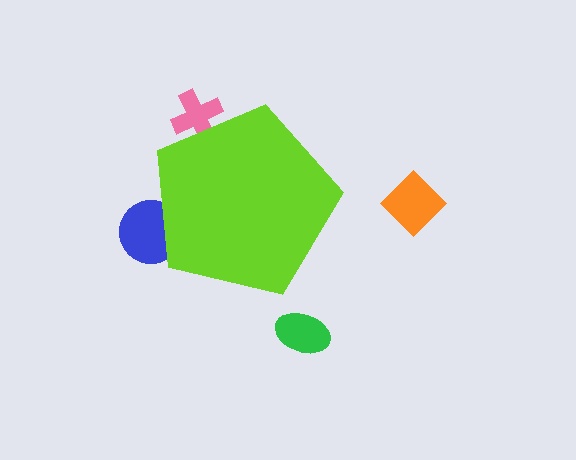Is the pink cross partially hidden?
Yes, the pink cross is partially hidden behind the lime pentagon.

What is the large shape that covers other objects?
A lime pentagon.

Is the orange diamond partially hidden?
No, the orange diamond is fully visible.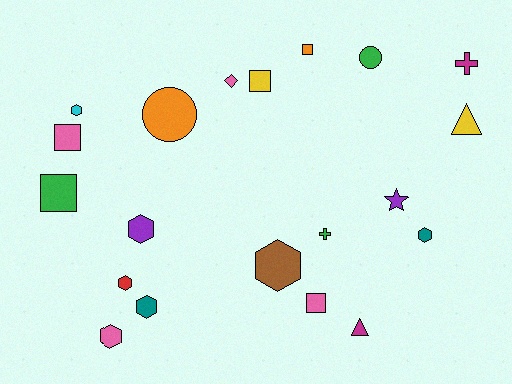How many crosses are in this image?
There are 2 crosses.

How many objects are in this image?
There are 20 objects.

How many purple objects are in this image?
There are 2 purple objects.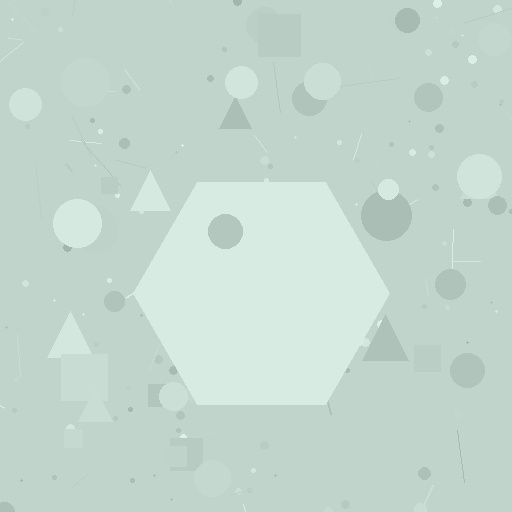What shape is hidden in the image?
A hexagon is hidden in the image.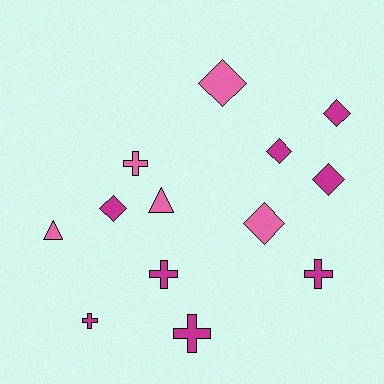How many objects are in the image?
There are 13 objects.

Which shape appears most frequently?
Diamond, with 6 objects.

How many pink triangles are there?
There are 2 pink triangles.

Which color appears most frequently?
Magenta, with 8 objects.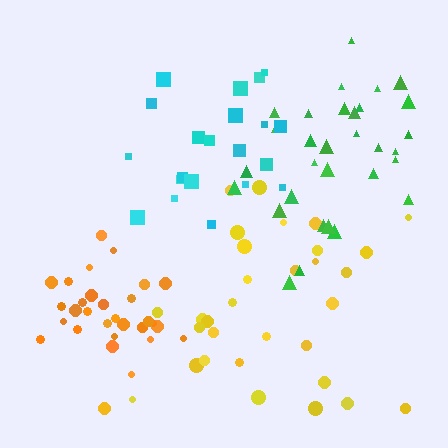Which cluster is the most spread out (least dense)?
Yellow.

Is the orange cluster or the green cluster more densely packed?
Orange.